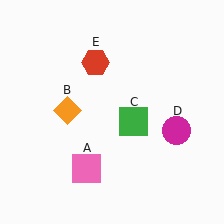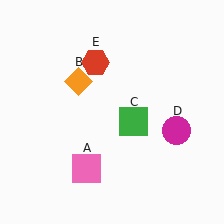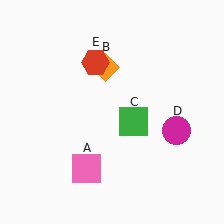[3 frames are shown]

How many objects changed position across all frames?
1 object changed position: orange diamond (object B).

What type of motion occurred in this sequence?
The orange diamond (object B) rotated clockwise around the center of the scene.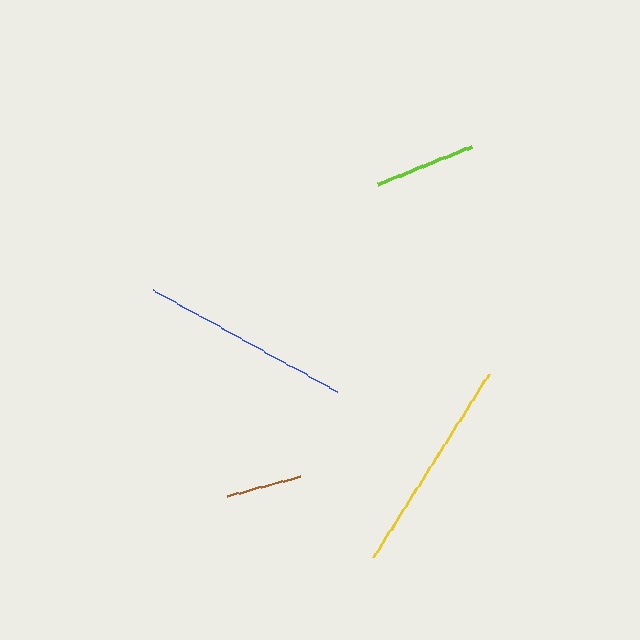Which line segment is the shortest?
The brown line is the shortest at approximately 76 pixels.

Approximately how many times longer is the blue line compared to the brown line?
The blue line is approximately 2.8 times the length of the brown line.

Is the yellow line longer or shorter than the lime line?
The yellow line is longer than the lime line.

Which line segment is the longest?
The yellow line is the longest at approximately 217 pixels.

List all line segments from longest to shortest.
From longest to shortest: yellow, blue, lime, brown.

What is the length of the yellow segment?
The yellow segment is approximately 217 pixels long.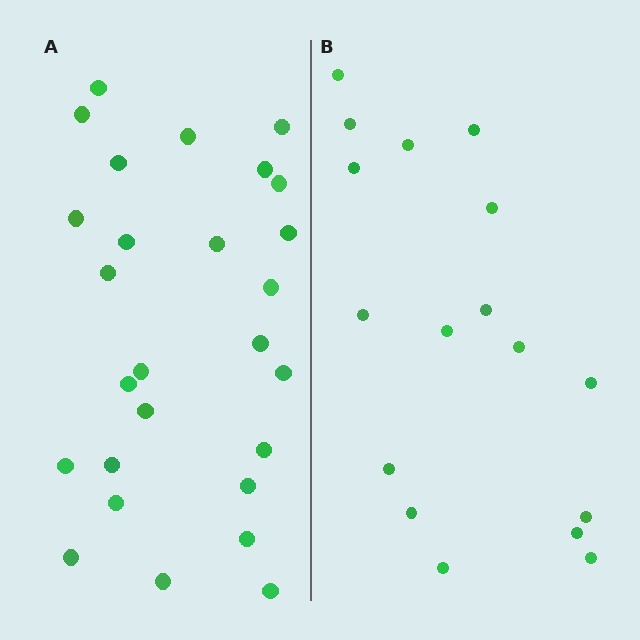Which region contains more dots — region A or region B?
Region A (the left region) has more dots.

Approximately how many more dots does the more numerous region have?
Region A has roughly 10 or so more dots than region B.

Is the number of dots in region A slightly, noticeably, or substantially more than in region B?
Region A has substantially more. The ratio is roughly 1.6 to 1.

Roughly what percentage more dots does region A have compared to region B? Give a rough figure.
About 60% more.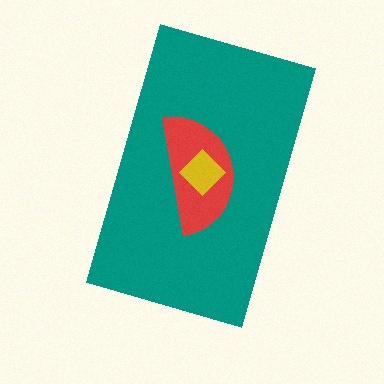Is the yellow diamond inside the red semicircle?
Yes.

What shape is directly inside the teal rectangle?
The red semicircle.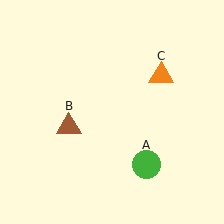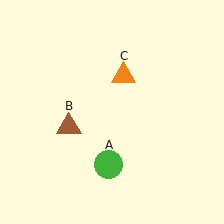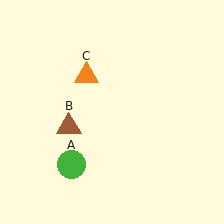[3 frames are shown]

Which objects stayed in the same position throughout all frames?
Brown triangle (object B) remained stationary.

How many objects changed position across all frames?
2 objects changed position: green circle (object A), orange triangle (object C).